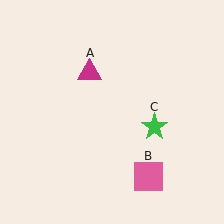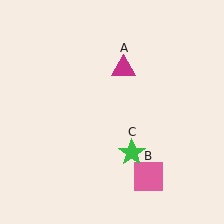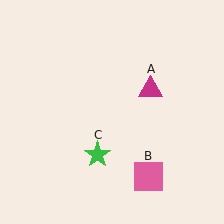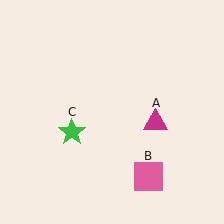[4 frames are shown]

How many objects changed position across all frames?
2 objects changed position: magenta triangle (object A), green star (object C).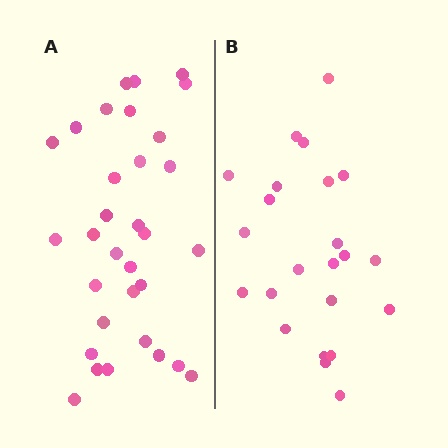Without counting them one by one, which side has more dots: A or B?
Region A (the left region) has more dots.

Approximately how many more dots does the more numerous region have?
Region A has roughly 8 or so more dots than region B.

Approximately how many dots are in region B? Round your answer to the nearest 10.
About 20 dots. (The exact count is 23, which rounds to 20.)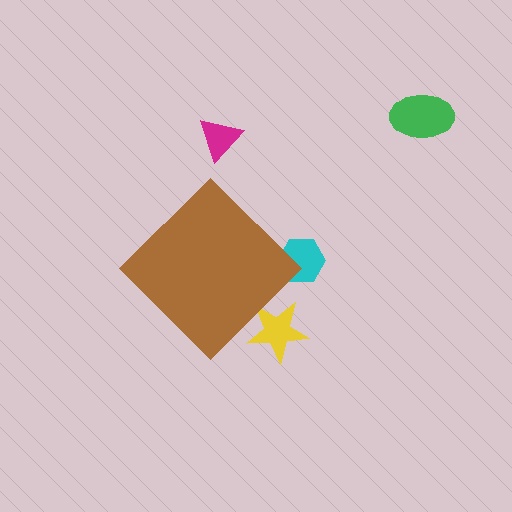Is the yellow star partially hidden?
Yes, the yellow star is partially hidden behind the brown diamond.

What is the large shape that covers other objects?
A brown diamond.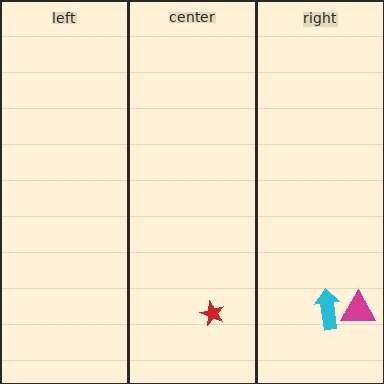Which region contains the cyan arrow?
The right region.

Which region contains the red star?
The center region.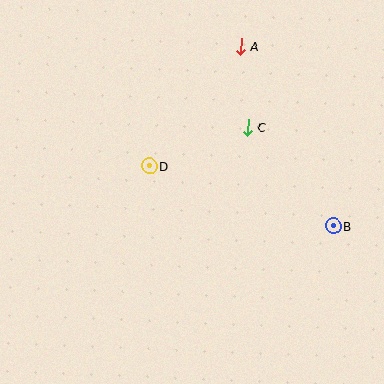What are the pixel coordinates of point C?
Point C is at (248, 128).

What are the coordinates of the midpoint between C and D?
The midpoint between C and D is at (198, 147).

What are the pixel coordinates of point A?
Point A is at (241, 47).